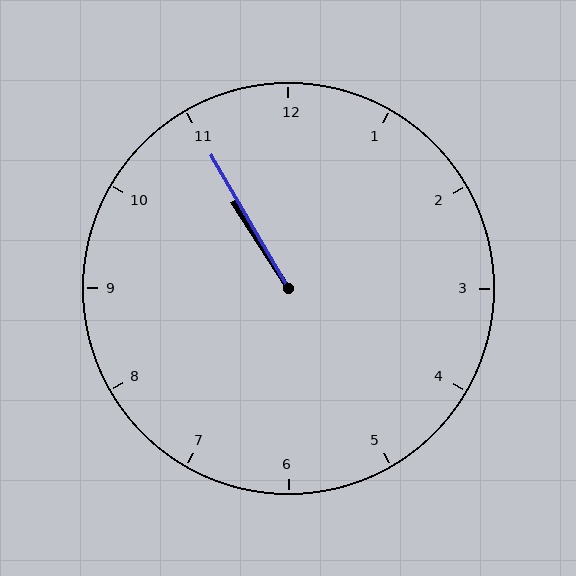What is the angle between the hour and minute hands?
Approximately 2 degrees.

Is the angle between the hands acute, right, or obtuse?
It is acute.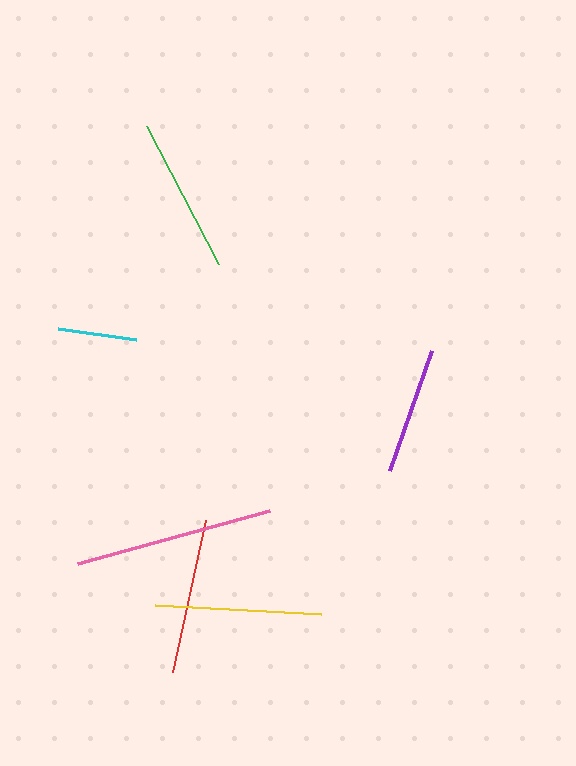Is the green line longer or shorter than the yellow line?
The yellow line is longer than the green line.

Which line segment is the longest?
The pink line is the longest at approximately 199 pixels.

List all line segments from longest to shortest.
From longest to shortest: pink, yellow, red, green, purple, cyan.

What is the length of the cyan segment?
The cyan segment is approximately 78 pixels long.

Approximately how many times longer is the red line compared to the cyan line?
The red line is approximately 2.0 times the length of the cyan line.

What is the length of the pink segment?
The pink segment is approximately 199 pixels long.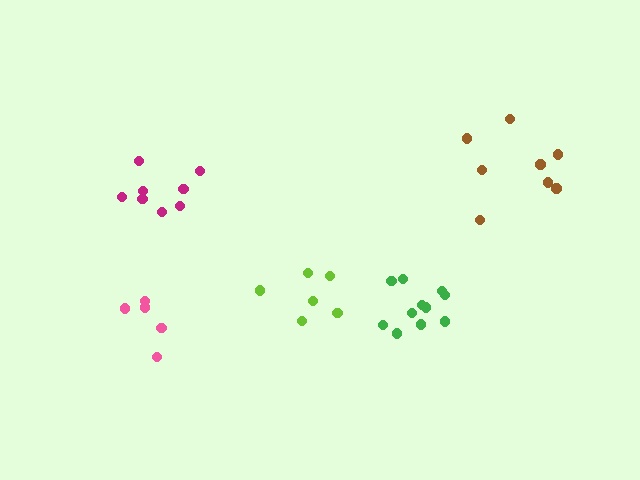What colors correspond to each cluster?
The clusters are colored: lime, magenta, green, pink, brown.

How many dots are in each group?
Group 1: 6 dots, Group 2: 8 dots, Group 3: 11 dots, Group 4: 5 dots, Group 5: 8 dots (38 total).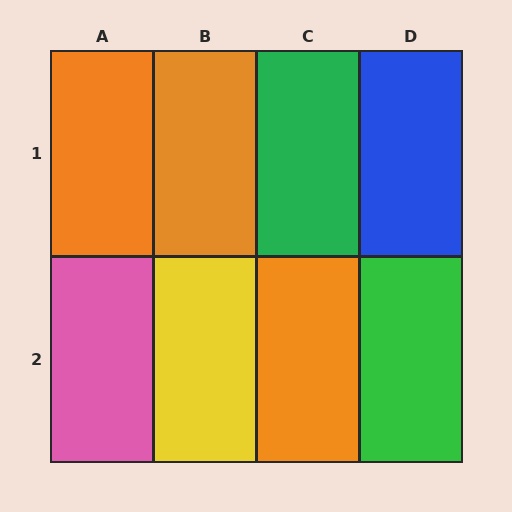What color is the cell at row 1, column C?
Green.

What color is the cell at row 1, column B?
Orange.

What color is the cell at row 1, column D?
Blue.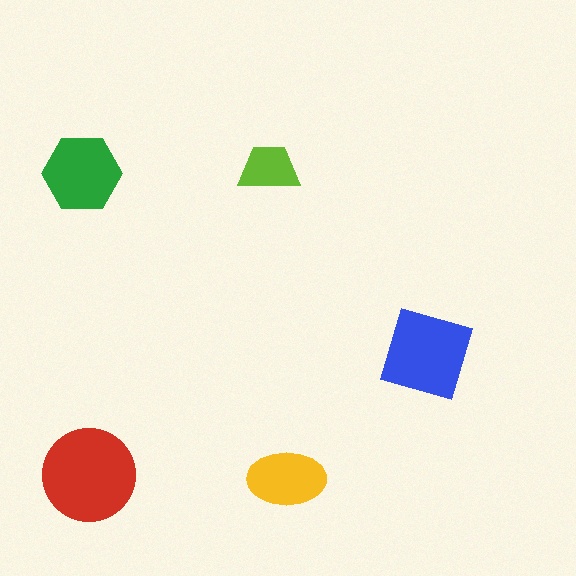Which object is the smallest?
The lime trapezoid.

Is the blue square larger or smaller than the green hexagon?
Larger.